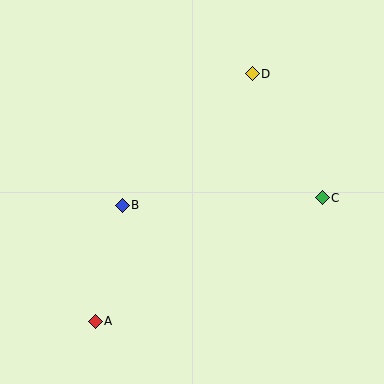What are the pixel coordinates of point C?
Point C is at (322, 198).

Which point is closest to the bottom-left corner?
Point A is closest to the bottom-left corner.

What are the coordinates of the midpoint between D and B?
The midpoint between D and B is at (187, 140).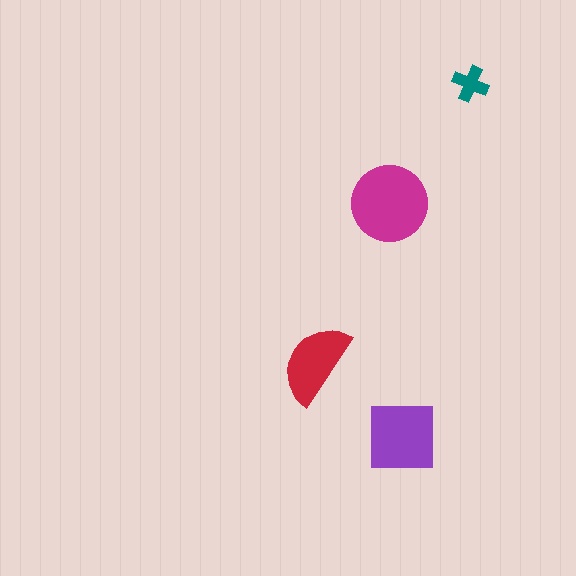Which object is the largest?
The magenta circle.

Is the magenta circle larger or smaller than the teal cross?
Larger.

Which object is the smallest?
The teal cross.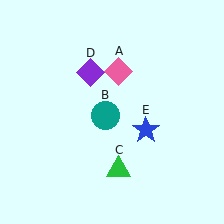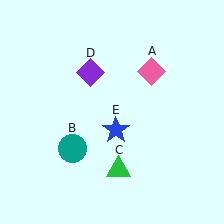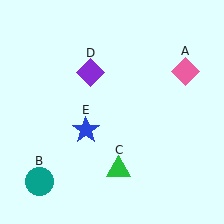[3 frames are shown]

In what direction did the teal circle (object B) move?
The teal circle (object B) moved down and to the left.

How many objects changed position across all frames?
3 objects changed position: pink diamond (object A), teal circle (object B), blue star (object E).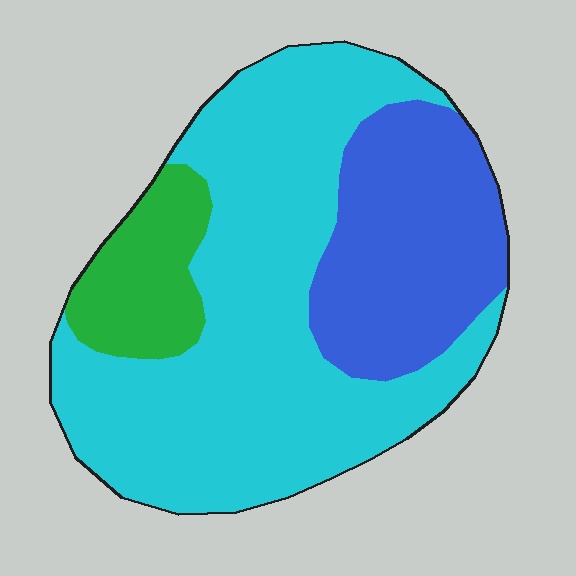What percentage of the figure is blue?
Blue covers 27% of the figure.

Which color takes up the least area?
Green, at roughly 10%.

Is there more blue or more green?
Blue.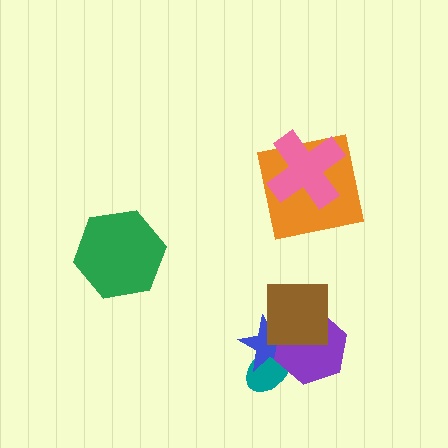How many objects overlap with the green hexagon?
0 objects overlap with the green hexagon.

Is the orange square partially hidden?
Yes, it is partially covered by another shape.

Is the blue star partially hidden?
Yes, it is partially covered by another shape.